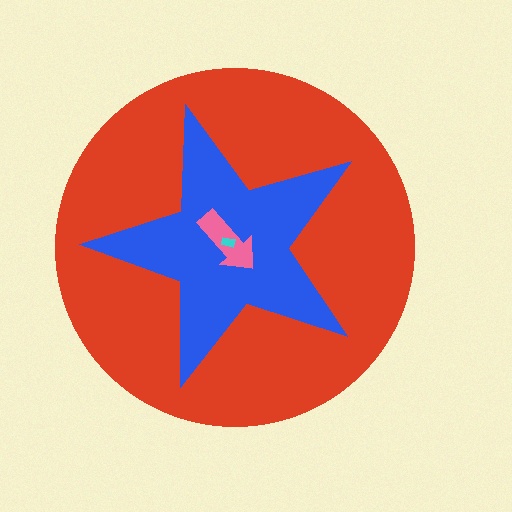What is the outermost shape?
The red circle.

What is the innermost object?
The cyan rectangle.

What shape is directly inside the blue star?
The pink arrow.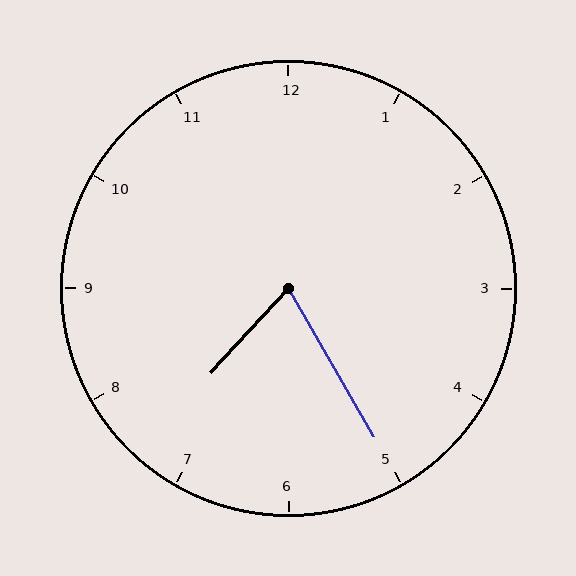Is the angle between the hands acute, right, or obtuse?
It is acute.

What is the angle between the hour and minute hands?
Approximately 72 degrees.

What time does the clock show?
7:25.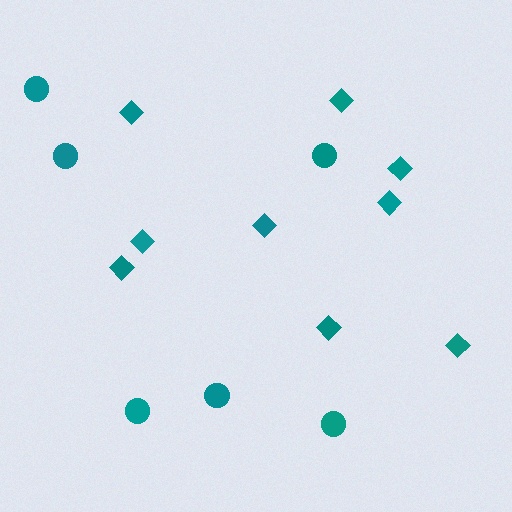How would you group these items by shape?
There are 2 groups: one group of diamonds (9) and one group of circles (6).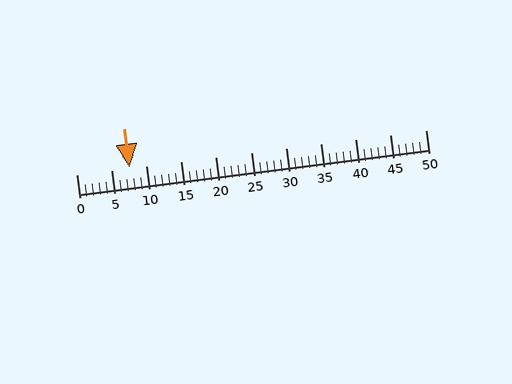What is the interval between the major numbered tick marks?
The major tick marks are spaced 5 units apart.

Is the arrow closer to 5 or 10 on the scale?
The arrow is closer to 10.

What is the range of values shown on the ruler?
The ruler shows values from 0 to 50.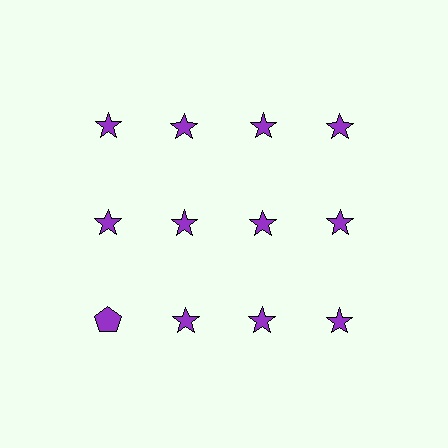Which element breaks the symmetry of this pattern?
The purple pentagon in the third row, leftmost column breaks the symmetry. All other shapes are purple stars.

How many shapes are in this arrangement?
There are 12 shapes arranged in a grid pattern.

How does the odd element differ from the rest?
It has a different shape: pentagon instead of star.